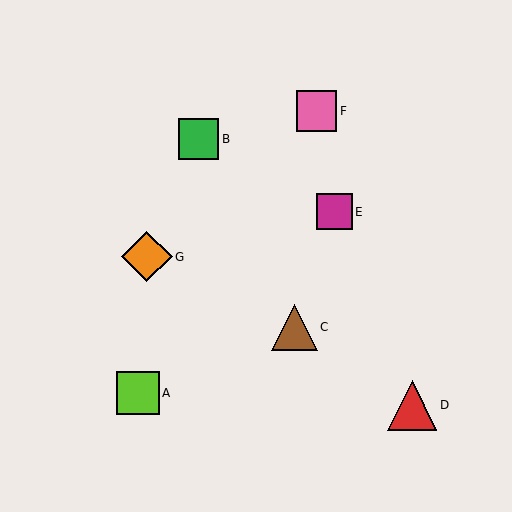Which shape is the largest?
The orange diamond (labeled G) is the largest.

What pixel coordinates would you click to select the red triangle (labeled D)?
Click at (412, 405) to select the red triangle D.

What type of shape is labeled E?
Shape E is a magenta square.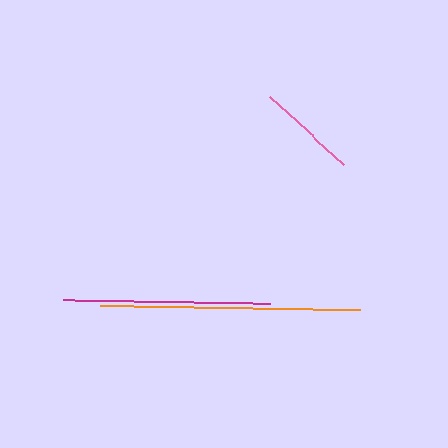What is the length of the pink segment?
The pink segment is approximately 101 pixels long.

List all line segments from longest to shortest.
From longest to shortest: orange, magenta, pink.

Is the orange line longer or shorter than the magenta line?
The orange line is longer than the magenta line.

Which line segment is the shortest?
The pink line is the shortest at approximately 101 pixels.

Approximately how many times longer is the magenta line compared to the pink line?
The magenta line is approximately 2.0 times the length of the pink line.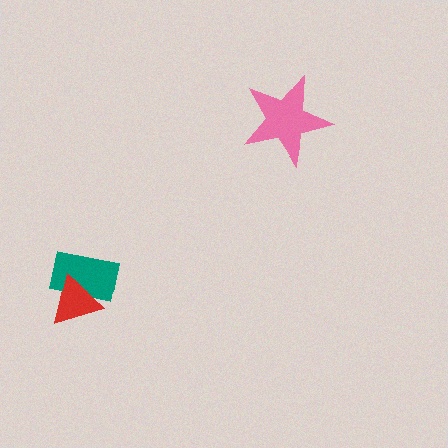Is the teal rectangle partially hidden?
Yes, it is partially covered by another shape.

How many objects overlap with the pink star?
0 objects overlap with the pink star.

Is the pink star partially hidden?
No, no other shape covers it.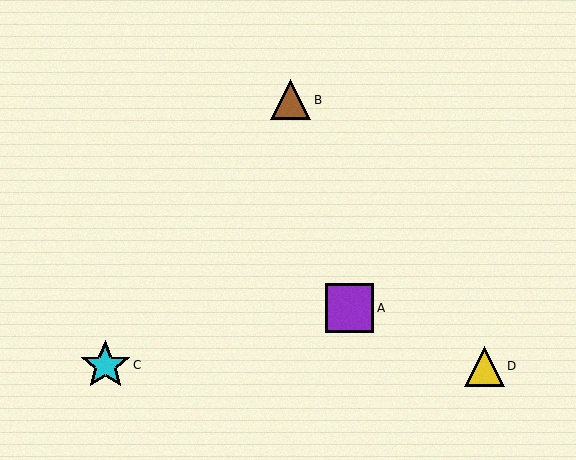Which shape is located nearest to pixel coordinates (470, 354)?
The yellow triangle (labeled D) at (484, 367) is nearest to that location.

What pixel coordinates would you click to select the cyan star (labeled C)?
Click at (105, 365) to select the cyan star C.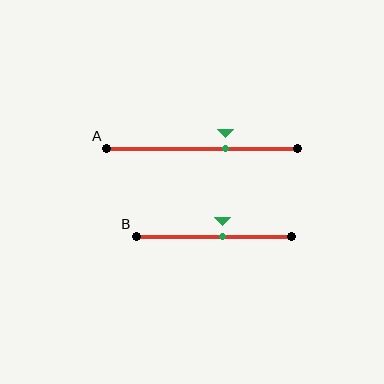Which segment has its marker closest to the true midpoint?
Segment B has its marker closest to the true midpoint.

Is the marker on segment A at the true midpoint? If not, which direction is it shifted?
No, the marker on segment A is shifted to the right by about 12% of the segment length.